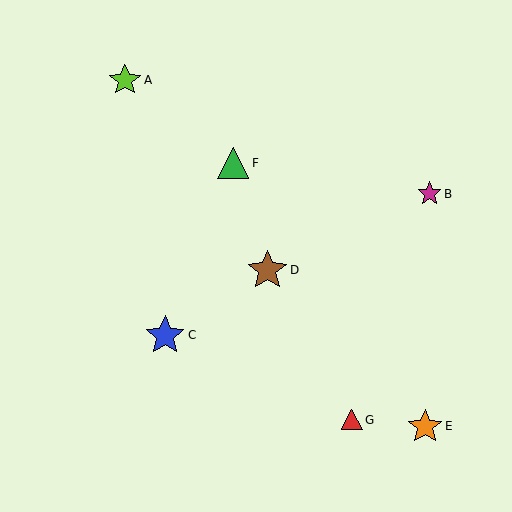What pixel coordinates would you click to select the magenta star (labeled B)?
Click at (429, 194) to select the magenta star B.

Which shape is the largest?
The blue star (labeled C) is the largest.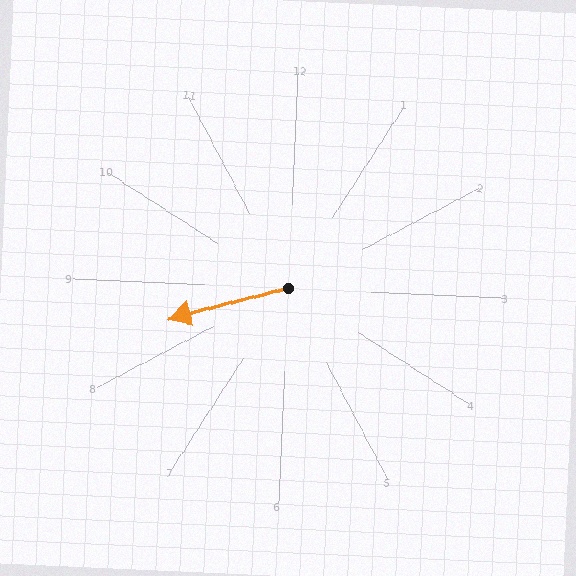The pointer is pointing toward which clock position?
Roughly 8 o'clock.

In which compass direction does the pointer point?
West.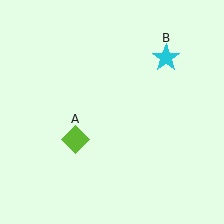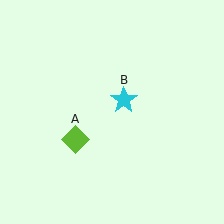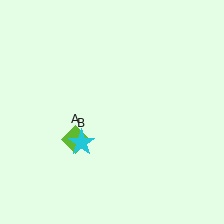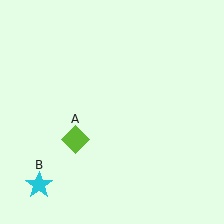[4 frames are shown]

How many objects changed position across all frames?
1 object changed position: cyan star (object B).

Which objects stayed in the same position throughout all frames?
Lime diamond (object A) remained stationary.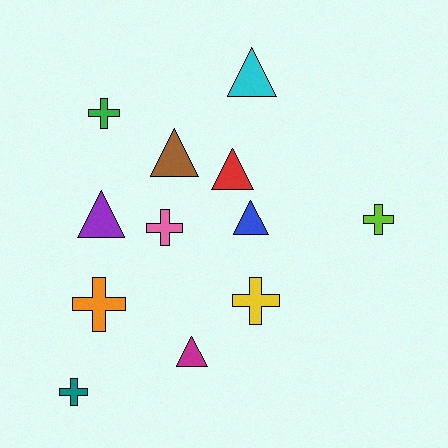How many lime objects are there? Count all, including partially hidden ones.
There is 1 lime object.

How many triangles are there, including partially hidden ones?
There are 6 triangles.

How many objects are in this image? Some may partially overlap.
There are 12 objects.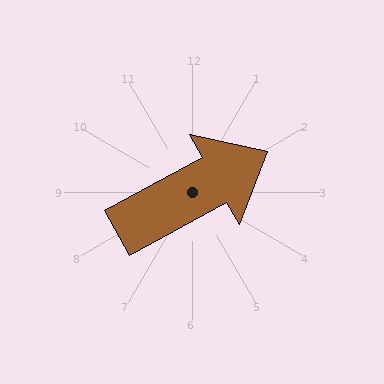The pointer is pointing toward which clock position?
Roughly 2 o'clock.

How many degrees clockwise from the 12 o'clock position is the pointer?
Approximately 61 degrees.